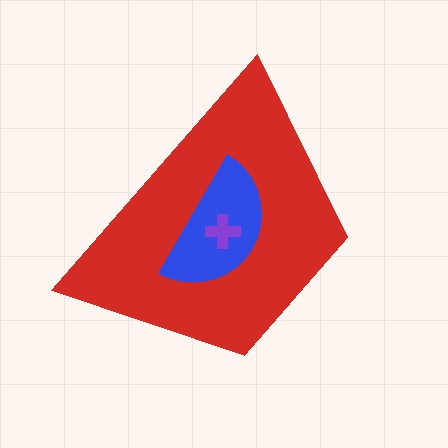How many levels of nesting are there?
3.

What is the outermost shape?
The red trapezoid.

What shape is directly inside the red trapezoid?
The blue semicircle.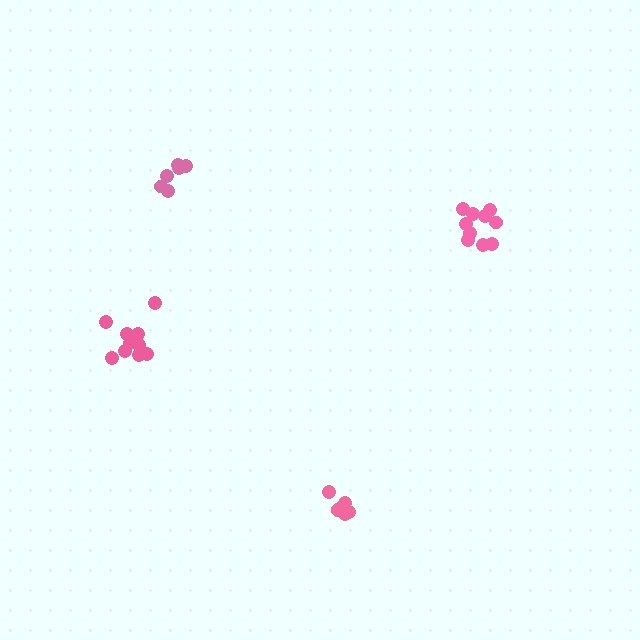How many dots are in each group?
Group 1: 6 dots, Group 2: 7 dots, Group 3: 10 dots, Group 4: 10 dots (33 total).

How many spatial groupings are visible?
There are 4 spatial groupings.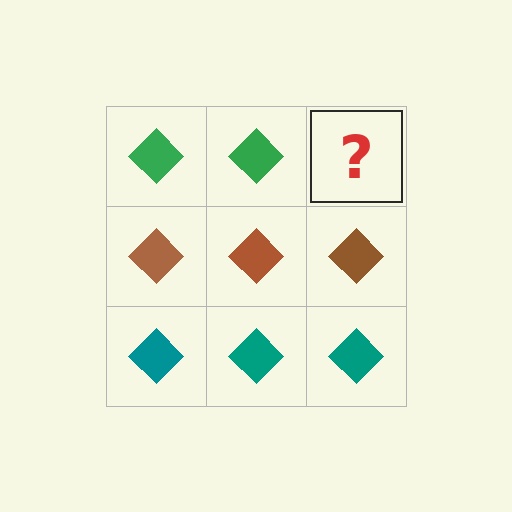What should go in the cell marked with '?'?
The missing cell should contain a green diamond.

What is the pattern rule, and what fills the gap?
The rule is that each row has a consistent color. The gap should be filled with a green diamond.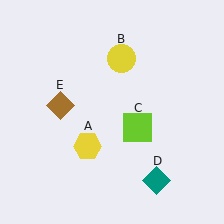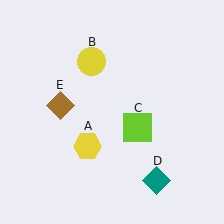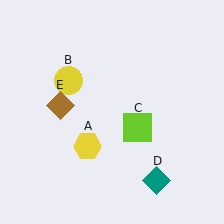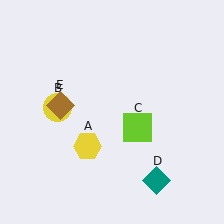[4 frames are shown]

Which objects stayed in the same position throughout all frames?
Yellow hexagon (object A) and lime square (object C) and teal diamond (object D) and brown diamond (object E) remained stationary.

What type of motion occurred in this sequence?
The yellow circle (object B) rotated counterclockwise around the center of the scene.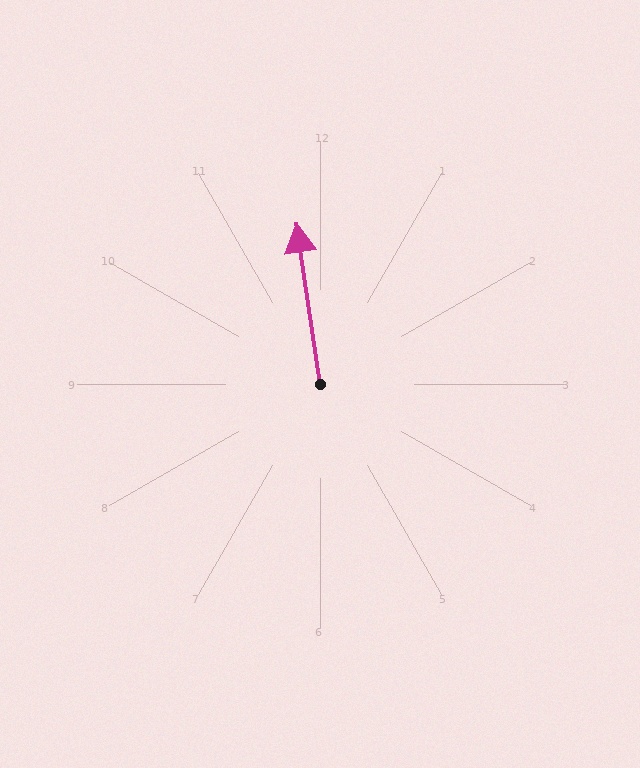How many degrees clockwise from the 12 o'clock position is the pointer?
Approximately 352 degrees.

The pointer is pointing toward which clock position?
Roughly 12 o'clock.